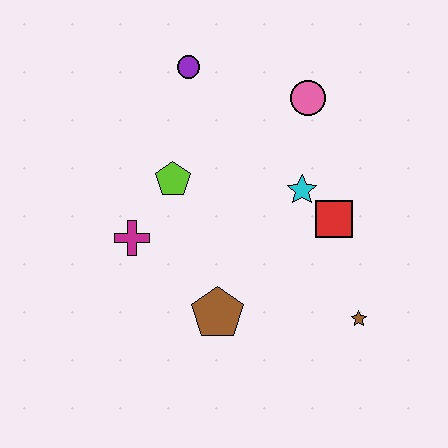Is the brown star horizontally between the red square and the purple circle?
No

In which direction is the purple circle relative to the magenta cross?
The purple circle is above the magenta cross.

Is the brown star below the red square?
Yes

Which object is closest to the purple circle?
The lime pentagon is closest to the purple circle.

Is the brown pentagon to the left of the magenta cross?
No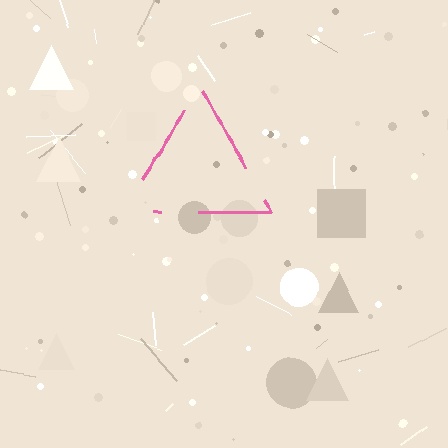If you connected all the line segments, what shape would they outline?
They would outline a triangle.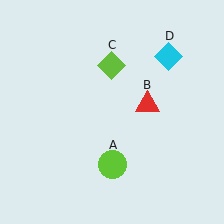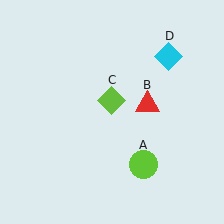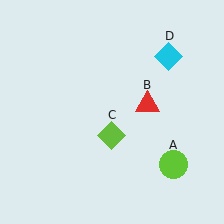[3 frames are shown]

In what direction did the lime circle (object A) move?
The lime circle (object A) moved right.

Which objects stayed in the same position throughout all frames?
Red triangle (object B) and cyan diamond (object D) remained stationary.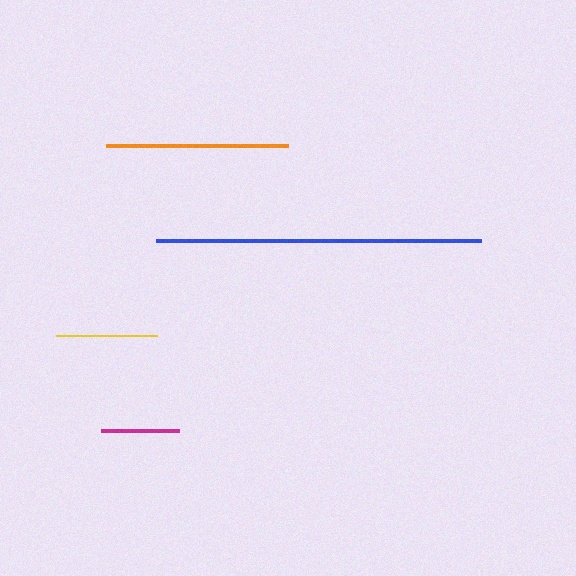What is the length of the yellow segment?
The yellow segment is approximately 101 pixels long.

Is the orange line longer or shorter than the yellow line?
The orange line is longer than the yellow line.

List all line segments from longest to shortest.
From longest to shortest: blue, orange, yellow, magenta.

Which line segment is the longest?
The blue line is the longest at approximately 325 pixels.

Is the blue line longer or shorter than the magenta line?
The blue line is longer than the magenta line.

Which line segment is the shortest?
The magenta line is the shortest at approximately 78 pixels.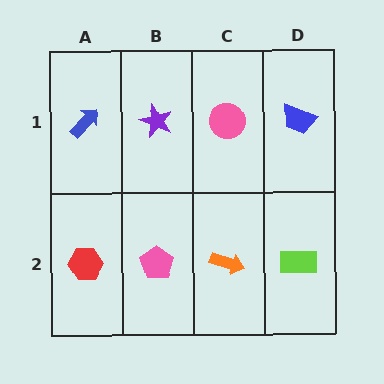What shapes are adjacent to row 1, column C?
An orange arrow (row 2, column C), a purple star (row 1, column B), a blue trapezoid (row 1, column D).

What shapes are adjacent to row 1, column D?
A lime rectangle (row 2, column D), a pink circle (row 1, column C).